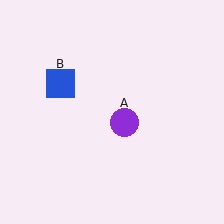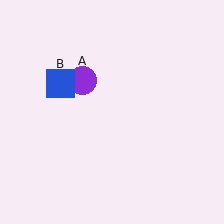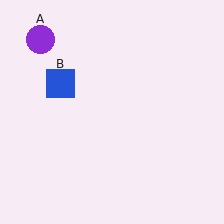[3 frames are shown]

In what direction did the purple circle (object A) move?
The purple circle (object A) moved up and to the left.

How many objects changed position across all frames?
1 object changed position: purple circle (object A).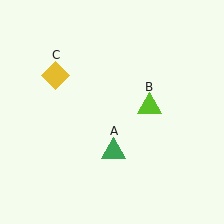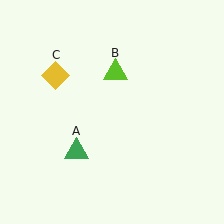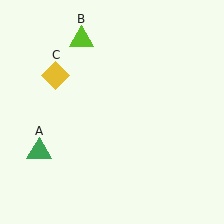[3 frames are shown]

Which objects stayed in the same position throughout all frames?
Yellow diamond (object C) remained stationary.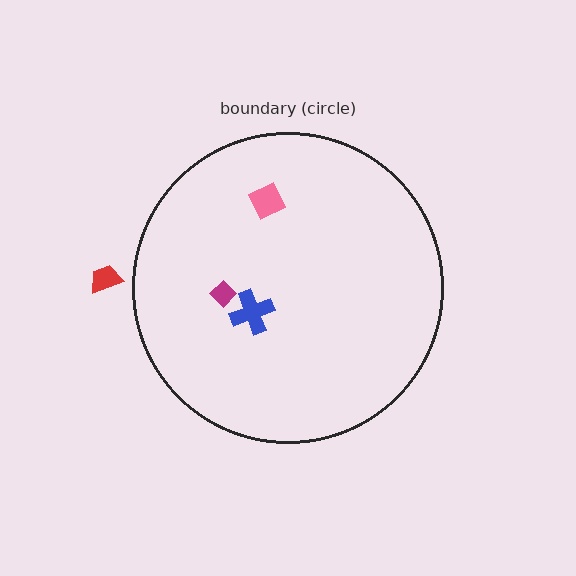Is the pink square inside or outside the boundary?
Inside.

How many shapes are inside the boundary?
3 inside, 1 outside.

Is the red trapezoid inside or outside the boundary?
Outside.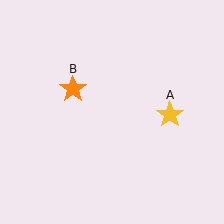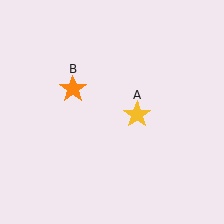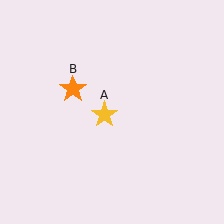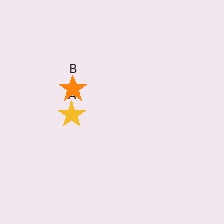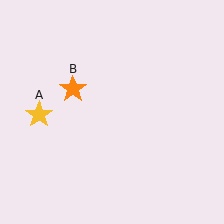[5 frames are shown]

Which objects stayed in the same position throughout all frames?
Orange star (object B) remained stationary.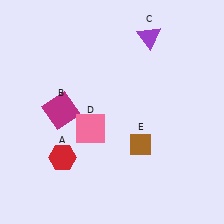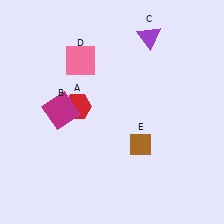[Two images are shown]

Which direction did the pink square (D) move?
The pink square (D) moved up.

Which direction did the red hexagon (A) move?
The red hexagon (A) moved up.